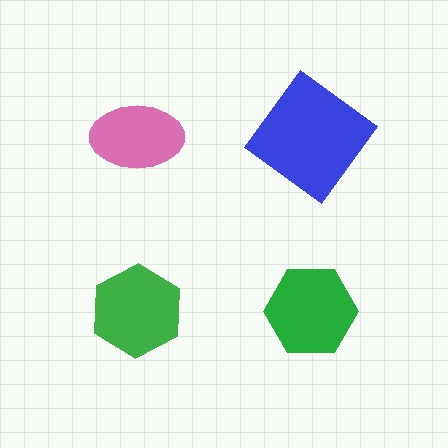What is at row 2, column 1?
A green hexagon.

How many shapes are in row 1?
2 shapes.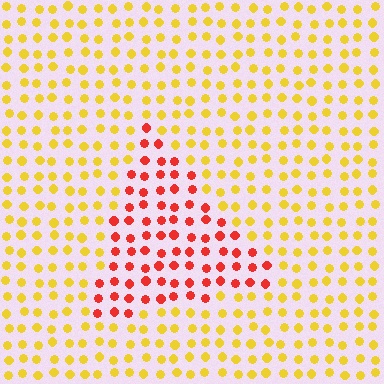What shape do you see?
I see a triangle.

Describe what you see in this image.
The image is filled with small yellow elements in a uniform arrangement. A triangle-shaped region is visible where the elements are tinted to a slightly different hue, forming a subtle color boundary.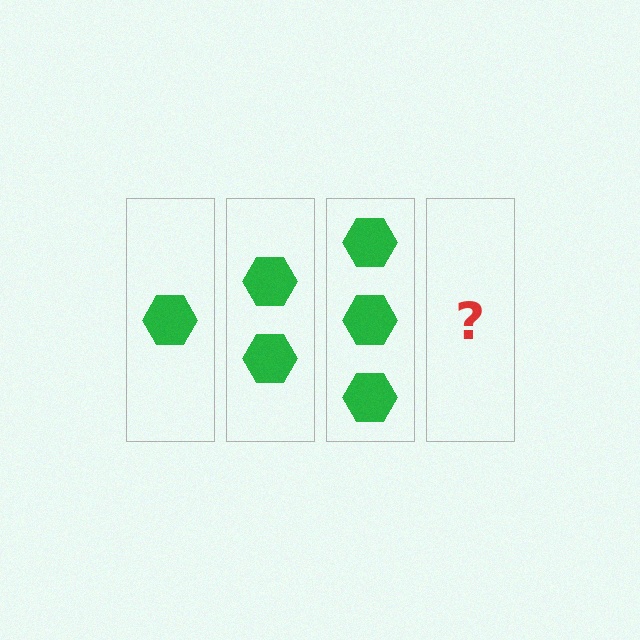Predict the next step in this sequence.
The next step is 4 hexagons.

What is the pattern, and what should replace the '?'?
The pattern is that each step adds one more hexagon. The '?' should be 4 hexagons.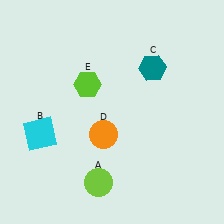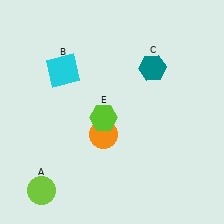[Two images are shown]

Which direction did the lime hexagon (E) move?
The lime hexagon (E) moved down.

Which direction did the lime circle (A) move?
The lime circle (A) moved left.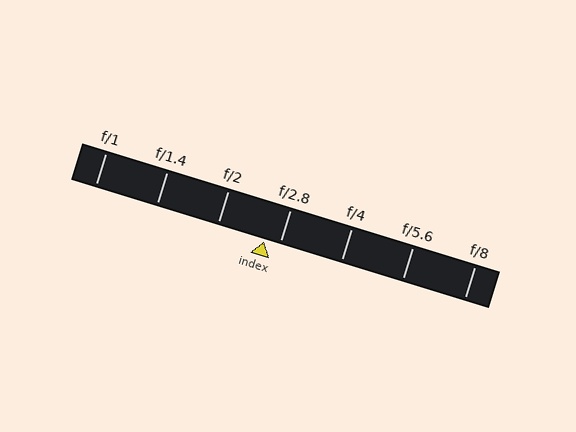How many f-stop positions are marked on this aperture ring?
There are 7 f-stop positions marked.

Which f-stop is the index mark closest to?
The index mark is closest to f/2.8.